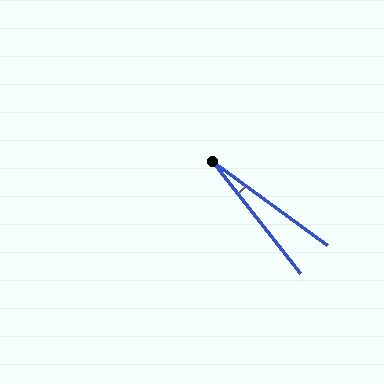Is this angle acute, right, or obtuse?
It is acute.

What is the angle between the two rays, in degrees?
Approximately 16 degrees.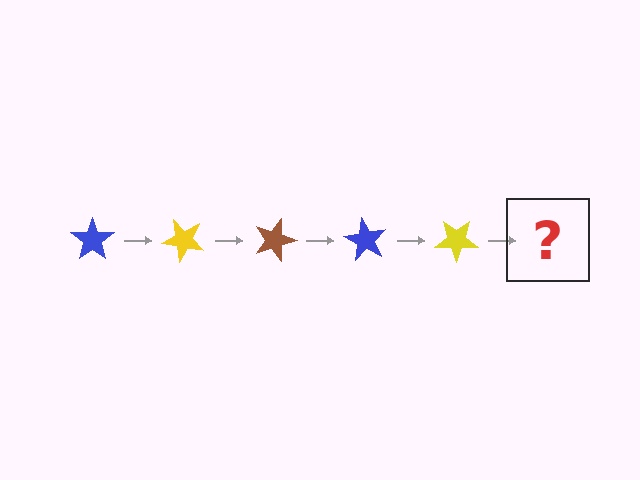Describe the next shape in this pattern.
It should be a brown star, rotated 225 degrees from the start.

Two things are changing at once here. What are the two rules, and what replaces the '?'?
The two rules are that it rotates 45 degrees each step and the color cycles through blue, yellow, and brown. The '?' should be a brown star, rotated 225 degrees from the start.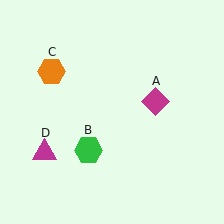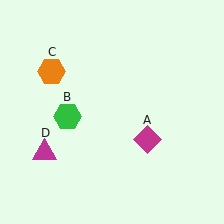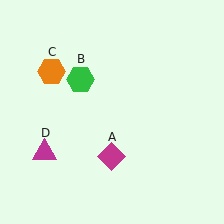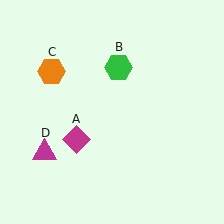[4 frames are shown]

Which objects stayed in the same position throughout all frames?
Orange hexagon (object C) and magenta triangle (object D) remained stationary.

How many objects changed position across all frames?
2 objects changed position: magenta diamond (object A), green hexagon (object B).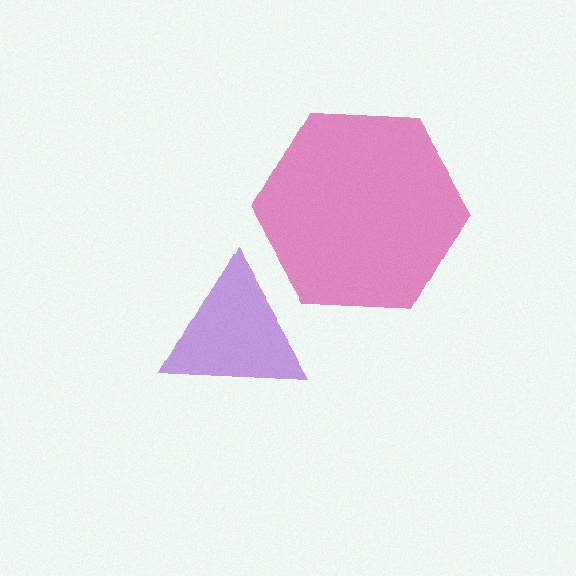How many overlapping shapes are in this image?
There are 2 overlapping shapes in the image.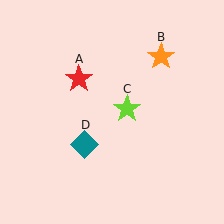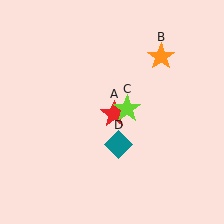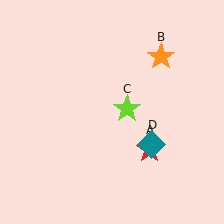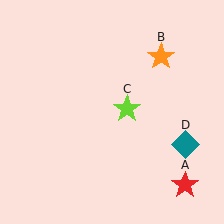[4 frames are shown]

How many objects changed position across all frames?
2 objects changed position: red star (object A), teal diamond (object D).